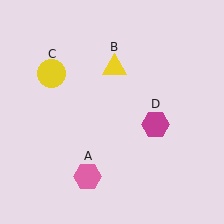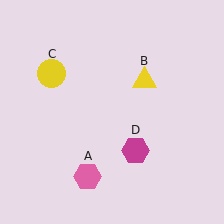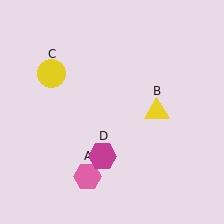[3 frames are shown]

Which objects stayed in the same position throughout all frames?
Pink hexagon (object A) and yellow circle (object C) remained stationary.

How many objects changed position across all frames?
2 objects changed position: yellow triangle (object B), magenta hexagon (object D).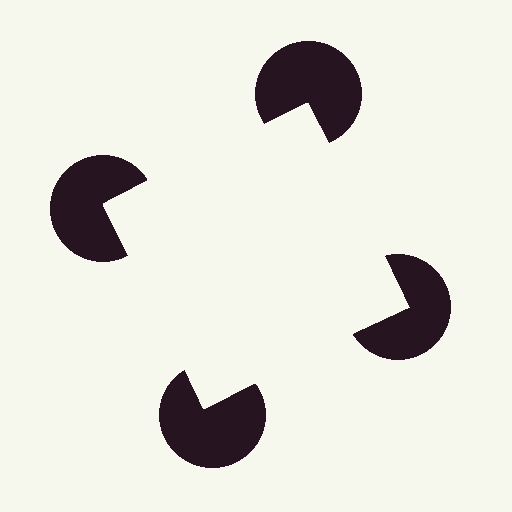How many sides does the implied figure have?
4 sides.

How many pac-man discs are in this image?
There are 4 — one at each vertex of the illusory square.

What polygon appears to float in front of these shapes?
An illusory square — its edges are inferred from the aligned wedge cuts in the pac-man discs, not physically drawn.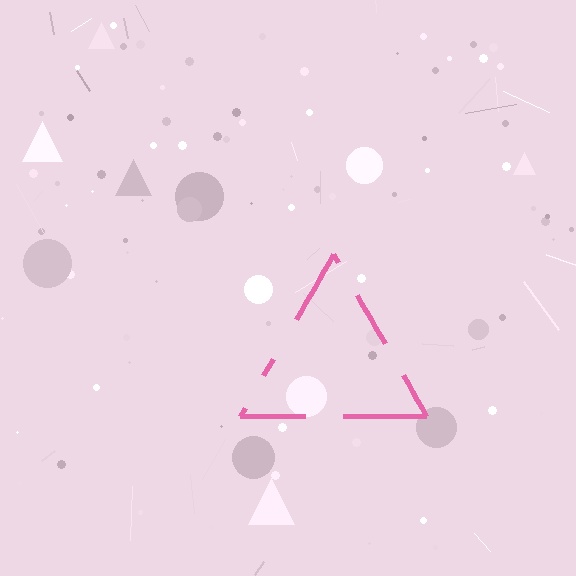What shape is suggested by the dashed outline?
The dashed outline suggests a triangle.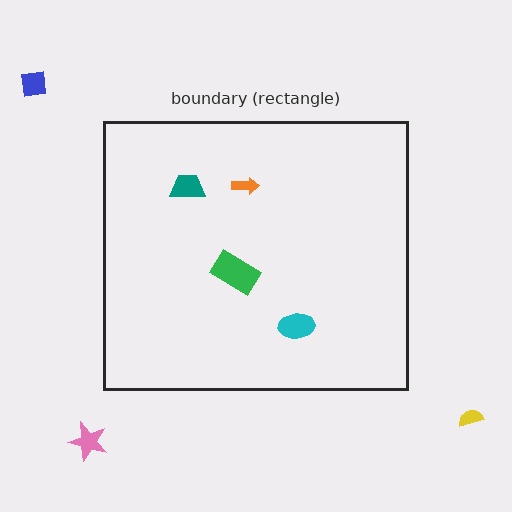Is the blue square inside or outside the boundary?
Outside.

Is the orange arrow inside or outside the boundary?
Inside.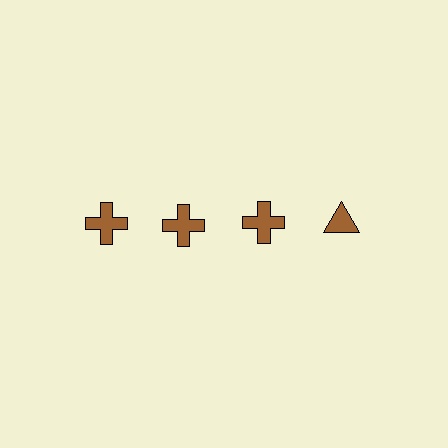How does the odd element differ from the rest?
It has a different shape: triangle instead of cross.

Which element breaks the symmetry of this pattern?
The brown triangle in the top row, second from right column breaks the symmetry. All other shapes are brown crosses.